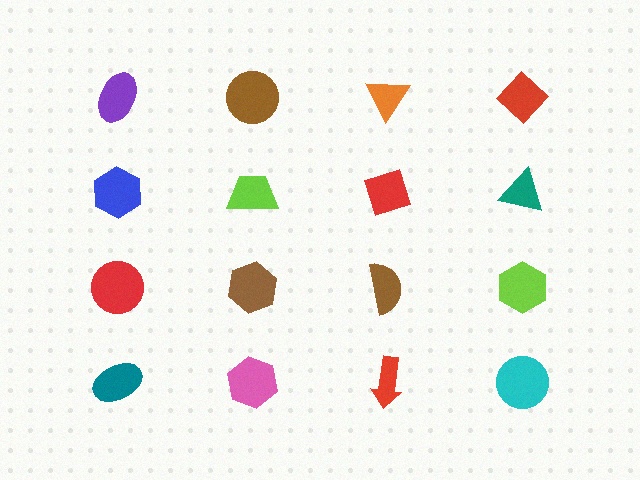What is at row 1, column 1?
A purple ellipse.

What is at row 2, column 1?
A blue hexagon.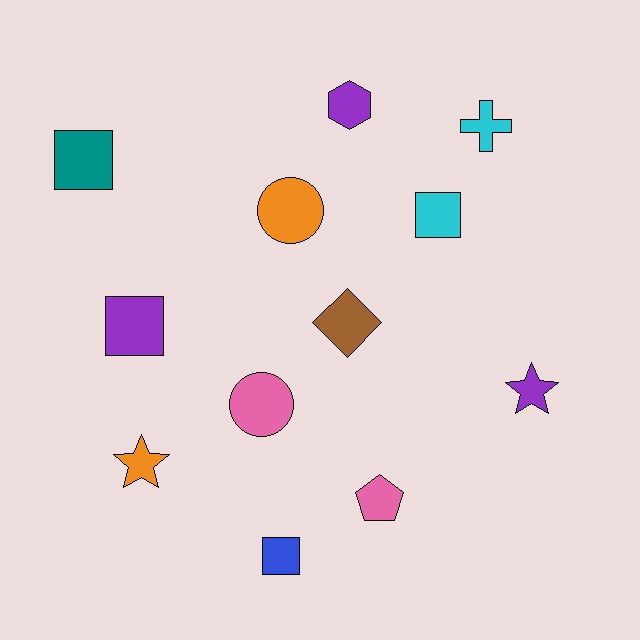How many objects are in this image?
There are 12 objects.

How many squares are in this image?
There are 4 squares.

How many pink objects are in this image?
There are 2 pink objects.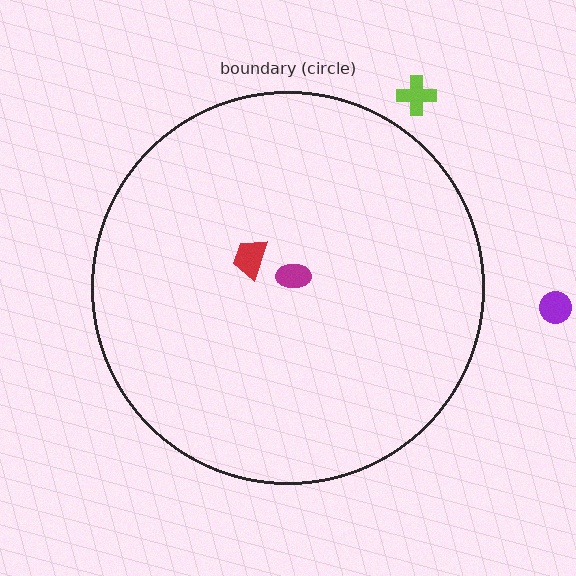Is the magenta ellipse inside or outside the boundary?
Inside.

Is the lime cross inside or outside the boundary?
Outside.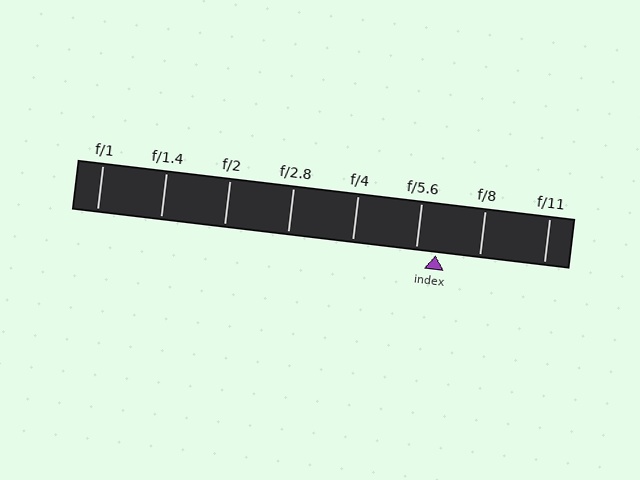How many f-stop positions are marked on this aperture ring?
There are 8 f-stop positions marked.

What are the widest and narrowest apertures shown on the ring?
The widest aperture shown is f/1 and the narrowest is f/11.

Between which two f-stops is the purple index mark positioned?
The index mark is between f/5.6 and f/8.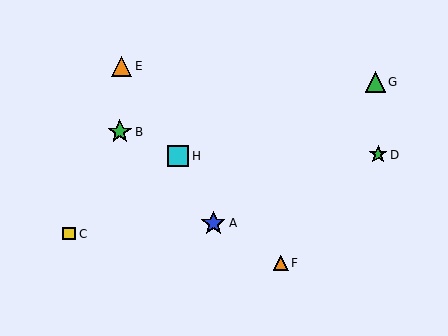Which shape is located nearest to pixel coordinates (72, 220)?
The yellow square (labeled C) at (69, 234) is nearest to that location.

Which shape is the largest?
The blue star (labeled A) is the largest.